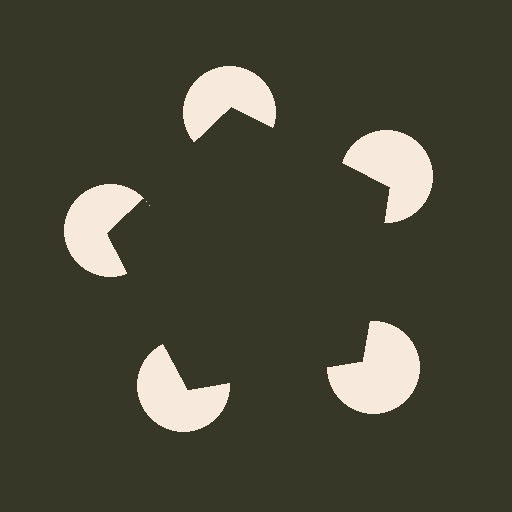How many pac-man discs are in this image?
There are 5 — one at each vertex of the illusory pentagon.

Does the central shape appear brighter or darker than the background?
It typically appears slightly darker than the background, even though no actual brightness change is drawn.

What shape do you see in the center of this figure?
An illusory pentagon — its edges are inferred from the aligned wedge cuts in the pac-man discs, not physically drawn.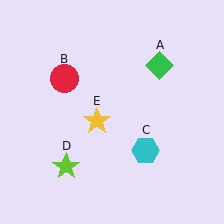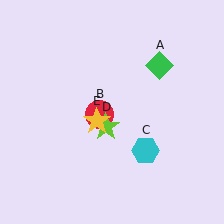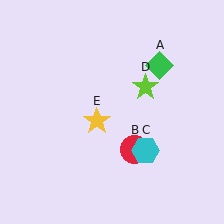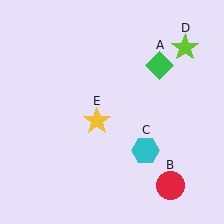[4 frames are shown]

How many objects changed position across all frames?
2 objects changed position: red circle (object B), lime star (object D).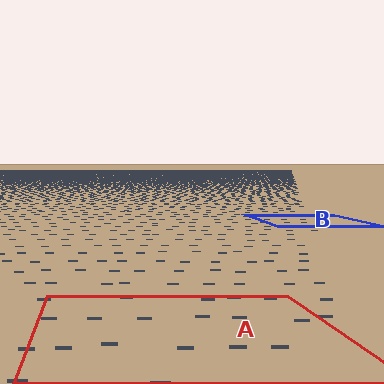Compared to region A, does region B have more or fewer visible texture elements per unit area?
Region B has more texture elements per unit area — they are packed more densely because it is farther away.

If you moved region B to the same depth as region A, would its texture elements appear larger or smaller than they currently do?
They would appear larger. At a closer depth, the same texture elements are projected at a bigger on-screen size.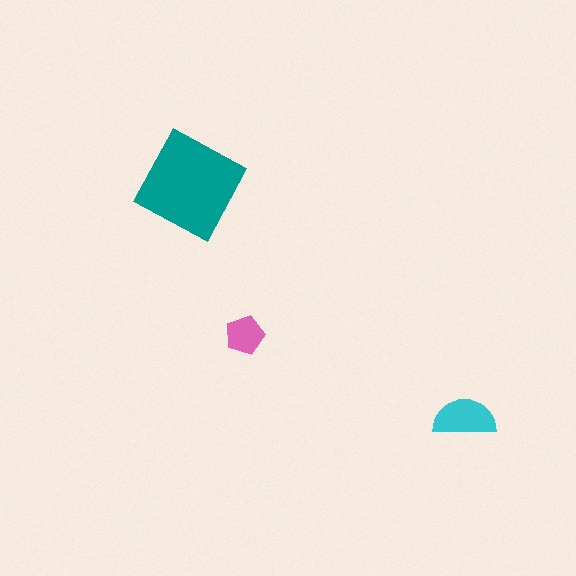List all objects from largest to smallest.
The teal diamond, the cyan semicircle, the pink pentagon.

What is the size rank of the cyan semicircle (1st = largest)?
2nd.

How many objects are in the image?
There are 3 objects in the image.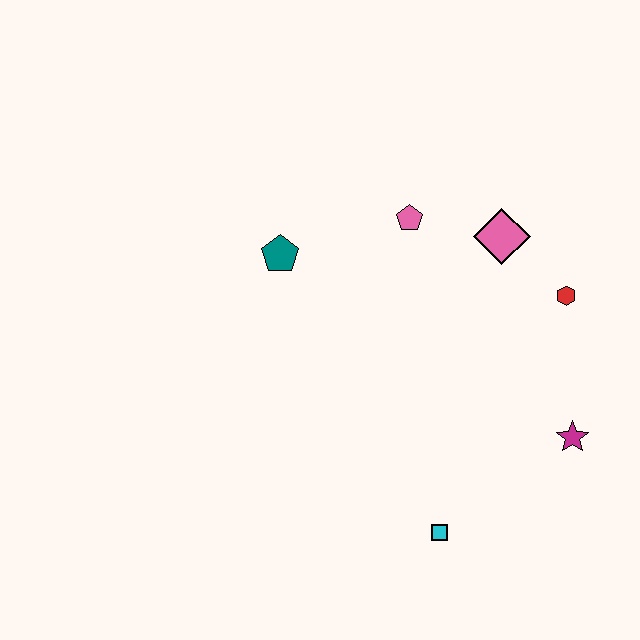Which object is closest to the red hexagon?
The pink diamond is closest to the red hexagon.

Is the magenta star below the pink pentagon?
Yes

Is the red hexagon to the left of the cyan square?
No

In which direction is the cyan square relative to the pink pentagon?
The cyan square is below the pink pentagon.